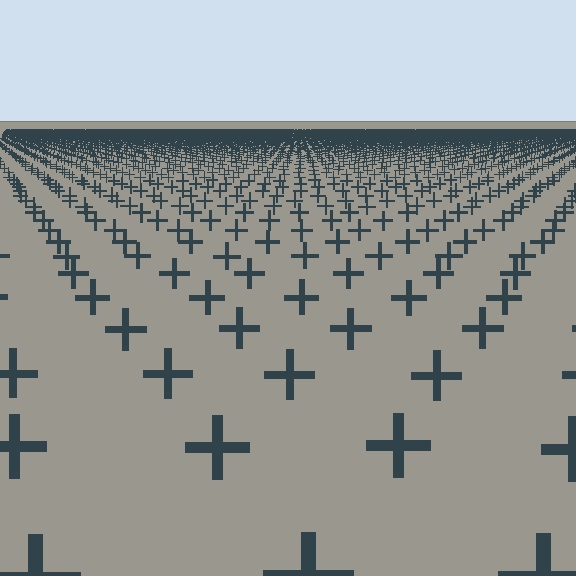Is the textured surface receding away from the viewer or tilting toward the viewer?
The surface is receding away from the viewer. Texture elements get smaller and denser toward the top.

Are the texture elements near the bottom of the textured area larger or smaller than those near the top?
Larger. Near the bottom, elements are closer to the viewer and appear at a bigger on-screen size.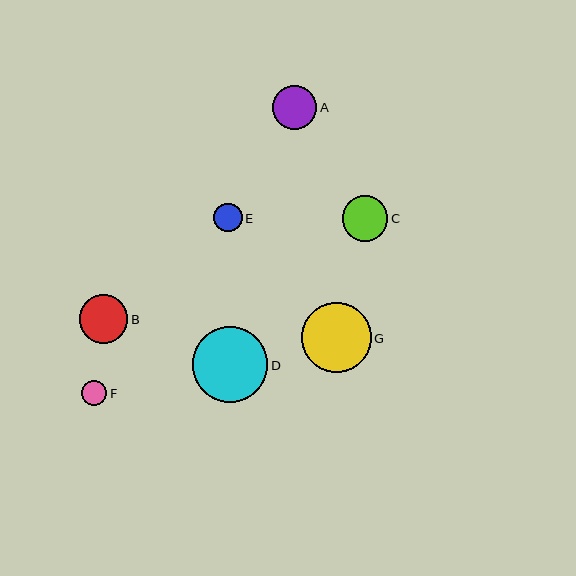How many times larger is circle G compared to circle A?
Circle G is approximately 1.6 times the size of circle A.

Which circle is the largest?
Circle D is the largest with a size of approximately 75 pixels.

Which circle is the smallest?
Circle F is the smallest with a size of approximately 25 pixels.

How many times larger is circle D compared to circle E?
Circle D is approximately 2.6 times the size of circle E.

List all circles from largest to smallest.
From largest to smallest: D, G, B, C, A, E, F.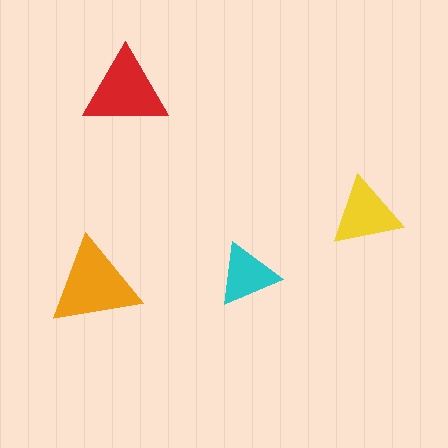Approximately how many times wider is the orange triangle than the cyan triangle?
About 1.5 times wider.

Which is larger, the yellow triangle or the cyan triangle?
The yellow one.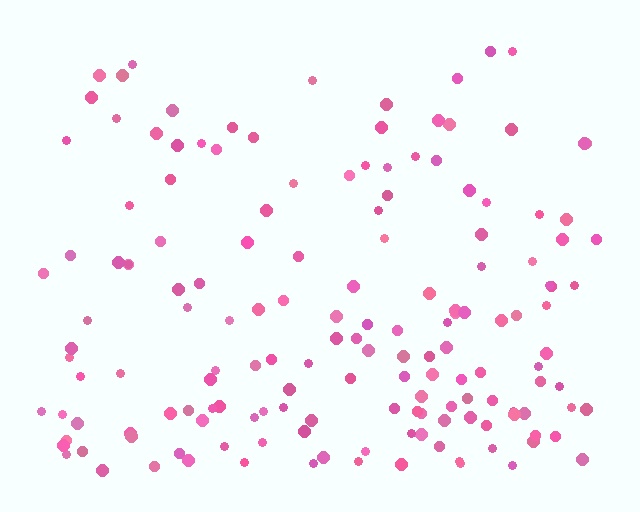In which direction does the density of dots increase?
From top to bottom, with the bottom side densest.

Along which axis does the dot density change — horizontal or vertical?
Vertical.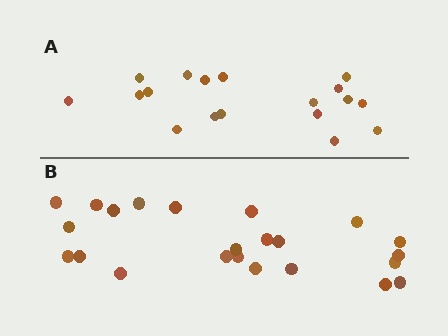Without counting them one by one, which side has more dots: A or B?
Region B (the bottom region) has more dots.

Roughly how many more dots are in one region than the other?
Region B has about 5 more dots than region A.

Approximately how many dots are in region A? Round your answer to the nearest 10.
About 20 dots. (The exact count is 18, which rounds to 20.)